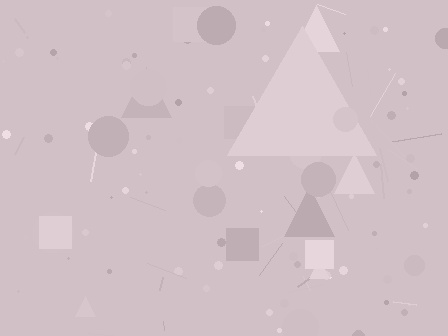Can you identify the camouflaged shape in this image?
The camouflaged shape is a triangle.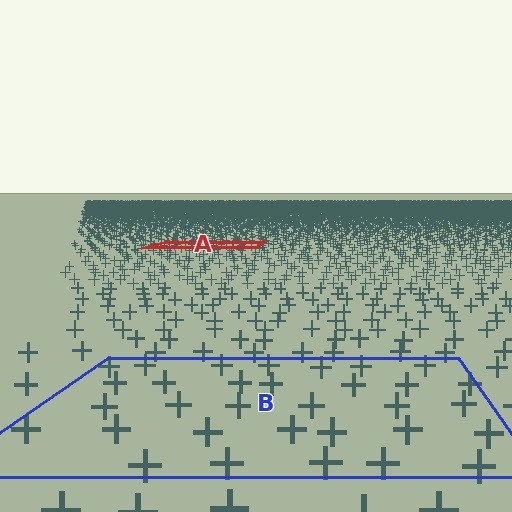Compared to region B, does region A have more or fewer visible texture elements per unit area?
Region A has more texture elements per unit area — they are packed more densely because it is farther away.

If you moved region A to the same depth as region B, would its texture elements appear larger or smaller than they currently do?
They would appear larger. At a closer depth, the same texture elements are projected at a bigger on-screen size.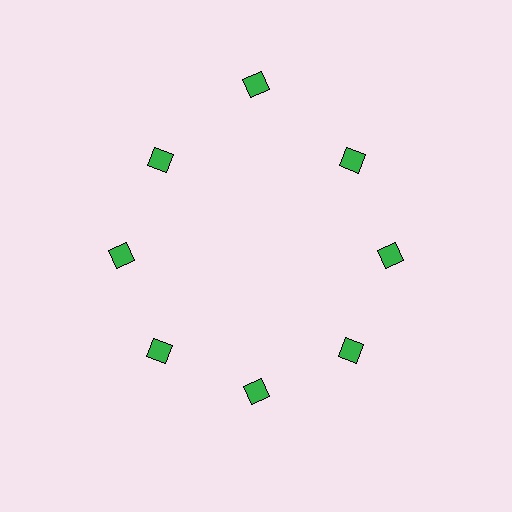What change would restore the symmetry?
The symmetry would be restored by moving it inward, back onto the ring so that all 8 diamonds sit at equal angles and equal distance from the center.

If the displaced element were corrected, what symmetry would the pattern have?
It would have 8-fold rotational symmetry — the pattern would map onto itself every 45 degrees.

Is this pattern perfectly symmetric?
No. The 8 green diamonds are arranged in a ring, but one element near the 12 o'clock position is pushed outward from the center, breaking the 8-fold rotational symmetry.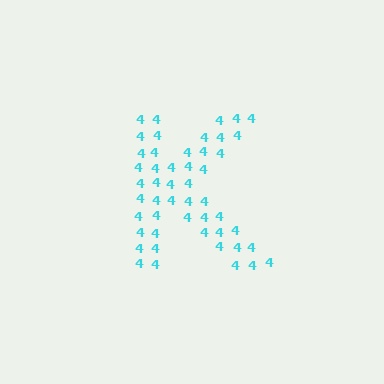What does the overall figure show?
The overall figure shows the letter K.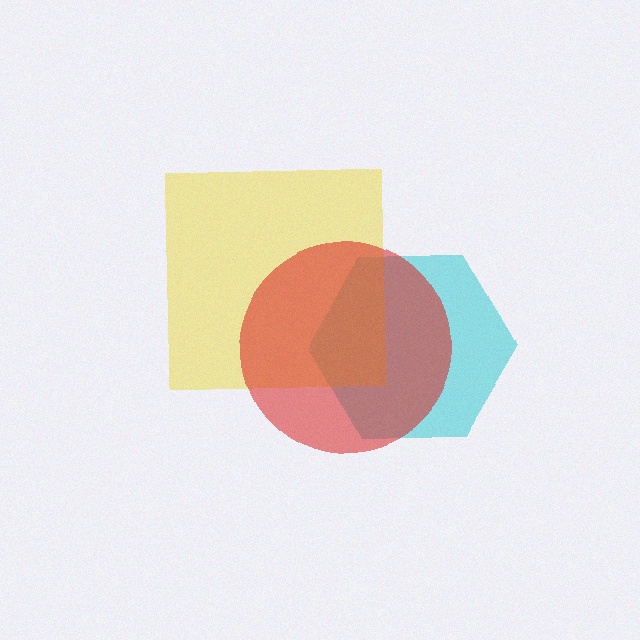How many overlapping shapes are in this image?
There are 3 overlapping shapes in the image.